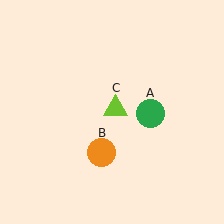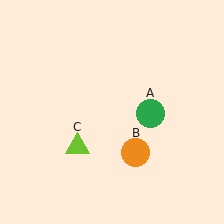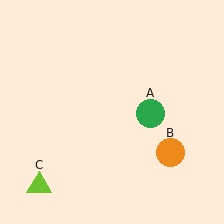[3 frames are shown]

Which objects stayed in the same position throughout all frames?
Green circle (object A) remained stationary.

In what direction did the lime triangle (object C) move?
The lime triangle (object C) moved down and to the left.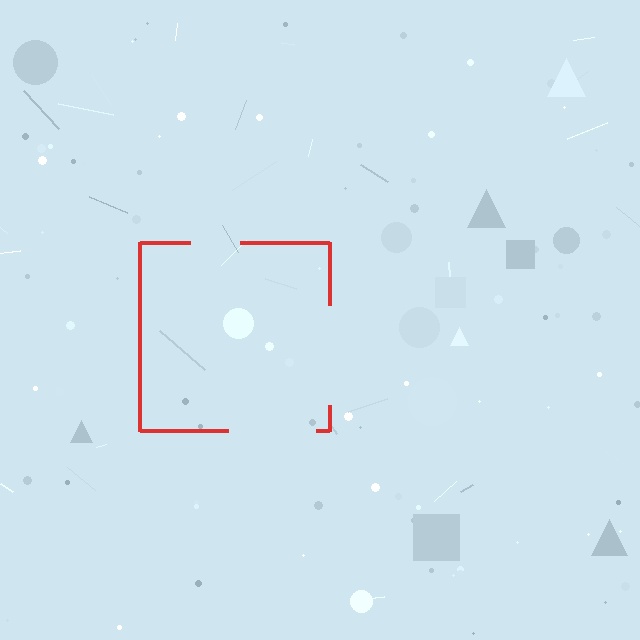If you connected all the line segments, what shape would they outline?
They would outline a square.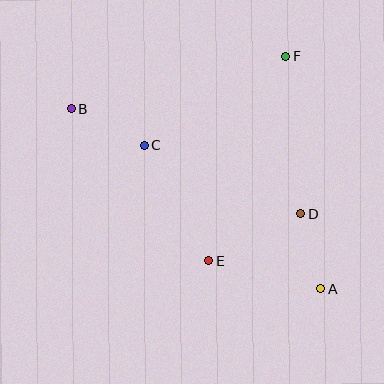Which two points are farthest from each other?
Points A and B are farthest from each other.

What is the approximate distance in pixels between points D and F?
The distance between D and F is approximately 158 pixels.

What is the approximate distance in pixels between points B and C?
The distance between B and C is approximately 82 pixels.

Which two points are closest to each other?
Points A and D are closest to each other.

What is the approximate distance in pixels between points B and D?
The distance between B and D is approximately 252 pixels.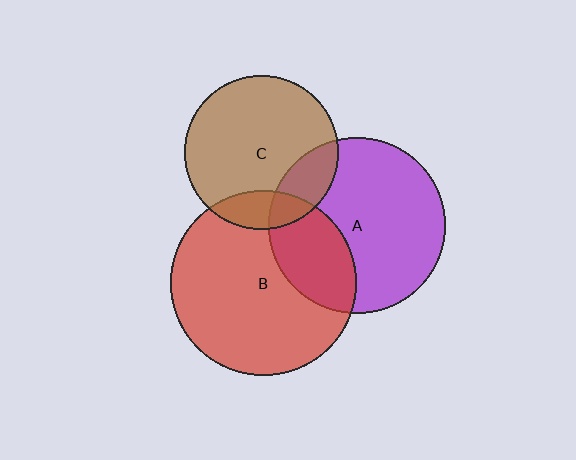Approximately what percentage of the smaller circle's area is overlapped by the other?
Approximately 30%.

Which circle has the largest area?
Circle B (red).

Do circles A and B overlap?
Yes.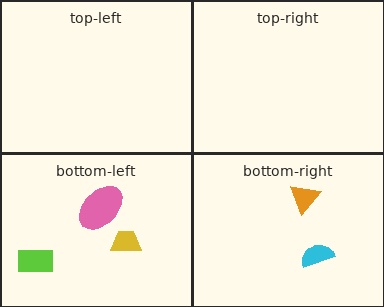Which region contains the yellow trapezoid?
The bottom-left region.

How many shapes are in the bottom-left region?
3.